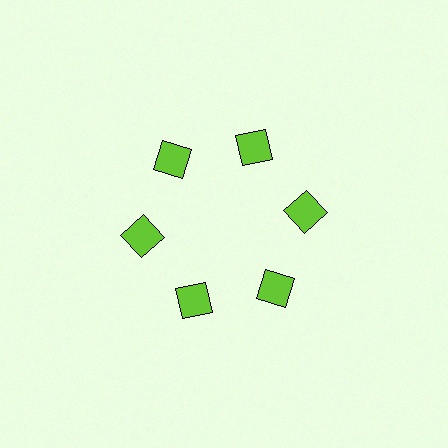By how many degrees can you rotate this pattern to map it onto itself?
The pattern maps onto itself every 60 degrees of rotation.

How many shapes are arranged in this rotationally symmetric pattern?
There are 6 shapes, arranged in 6 groups of 1.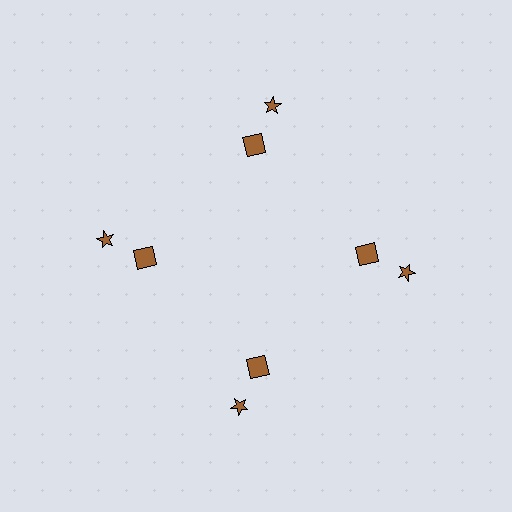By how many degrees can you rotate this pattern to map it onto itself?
The pattern maps onto itself every 90 degrees of rotation.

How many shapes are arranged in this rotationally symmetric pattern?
There are 8 shapes, arranged in 4 groups of 2.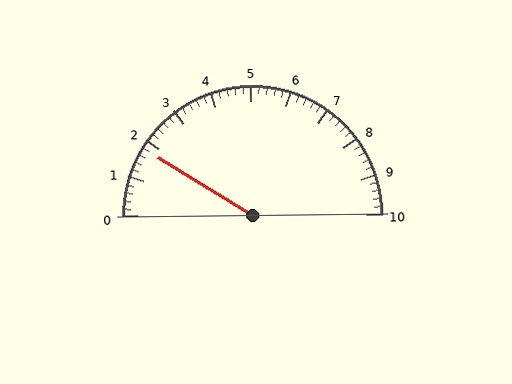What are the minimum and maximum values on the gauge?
The gauge ranges from 0 to 10.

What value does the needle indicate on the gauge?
The needle indicates approximately 1.8.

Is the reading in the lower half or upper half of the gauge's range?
The reading is in the lower half of the range (0 to 10).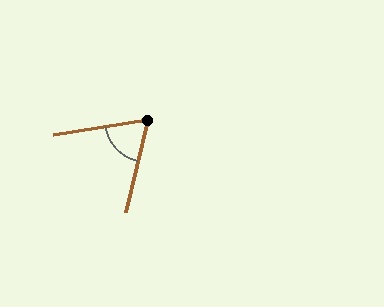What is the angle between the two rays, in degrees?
Approximately 67 degrees.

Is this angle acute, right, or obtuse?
It is acute.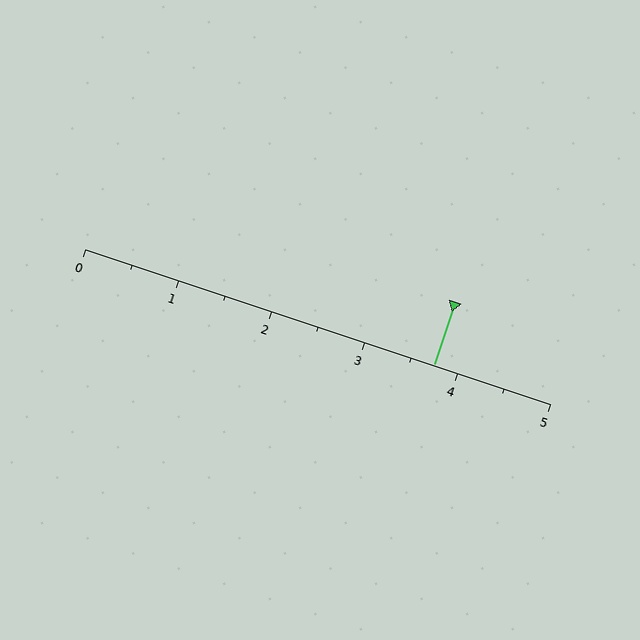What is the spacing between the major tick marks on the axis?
The major ticks are spaced 1 apart.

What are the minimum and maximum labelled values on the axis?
The axis runs from 0 to 5.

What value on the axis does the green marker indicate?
The marker indicates approximately 3.8.